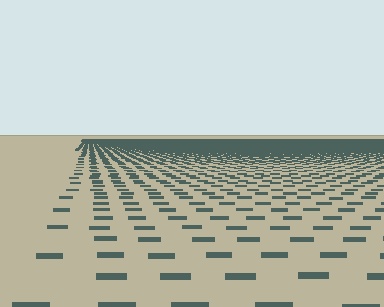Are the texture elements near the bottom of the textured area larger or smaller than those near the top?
Larger. Near the bottom, elements are closer to the viewer and appear at a bigger on-screen size.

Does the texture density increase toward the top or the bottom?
Density increases toward the top.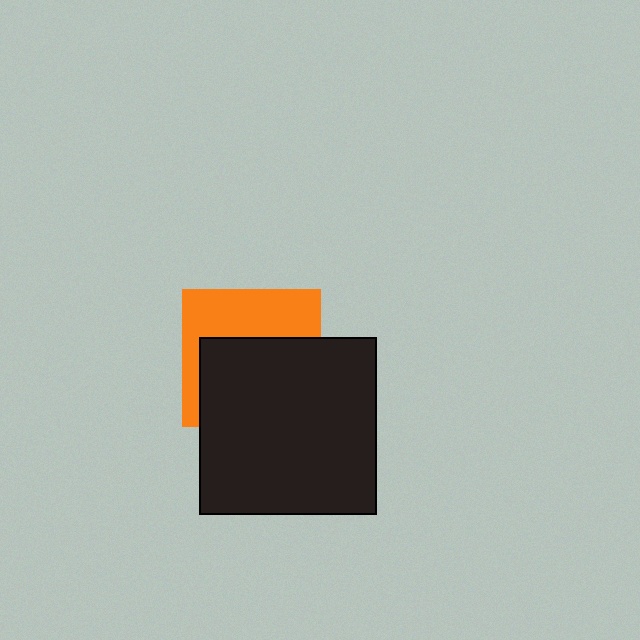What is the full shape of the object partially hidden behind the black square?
The partially hidden object is an orange square.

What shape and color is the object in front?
The object in front is a black square.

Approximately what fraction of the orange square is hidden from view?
Roughly 57% of the orange square is hidden behind the black square.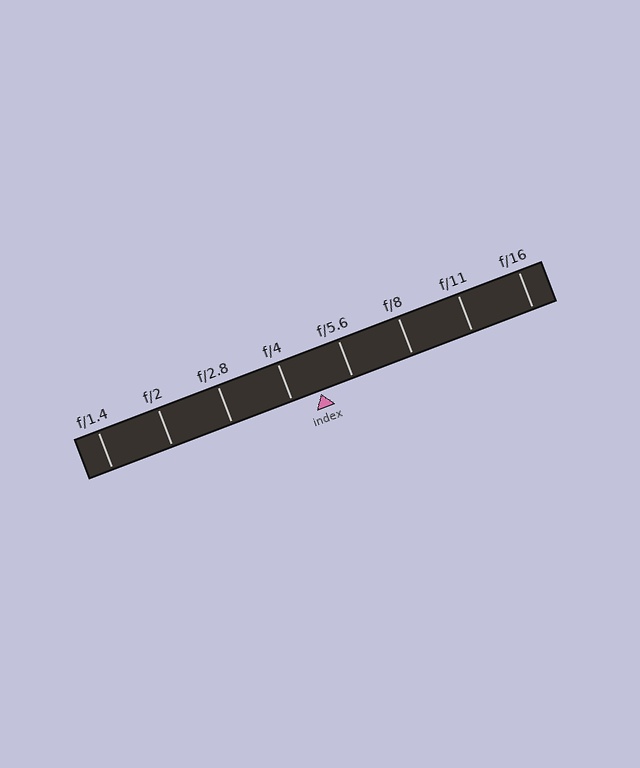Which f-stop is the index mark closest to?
The index mark is closest to f/4.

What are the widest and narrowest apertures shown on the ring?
The widest aperture shown is f/1.4 and the narrowest is f/16.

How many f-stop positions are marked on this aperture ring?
There are 8 f-stop positions marked.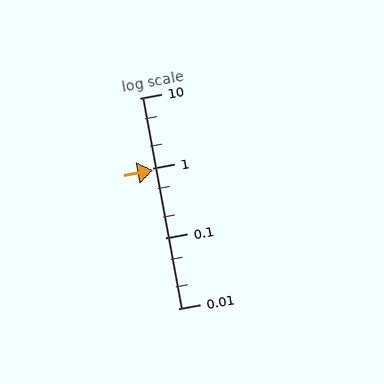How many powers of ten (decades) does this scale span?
The scale spans 3 decades, from 0.01 to 10.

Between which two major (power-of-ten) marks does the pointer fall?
The pointer is between 0.1 and 1.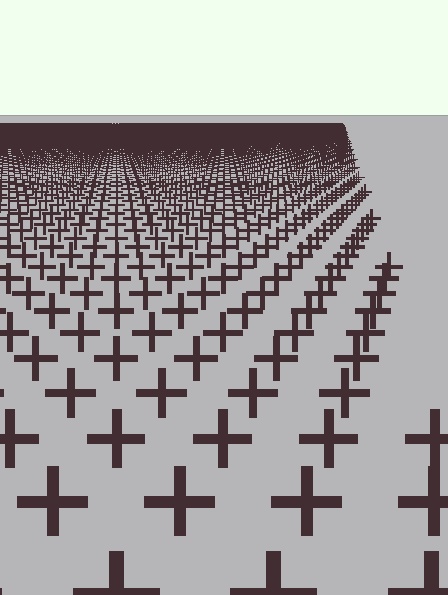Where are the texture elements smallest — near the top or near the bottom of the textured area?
Near the top.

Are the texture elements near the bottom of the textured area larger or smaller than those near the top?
Larger. Near the bottom, elements are closer to the viewer and appear at a bigger on-screen size.